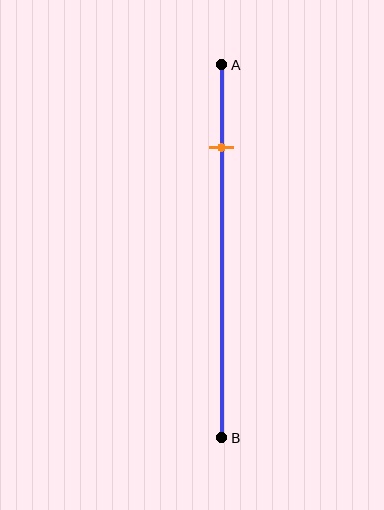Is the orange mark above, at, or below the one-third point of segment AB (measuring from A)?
The orange mark is above the one-third point of segment AB.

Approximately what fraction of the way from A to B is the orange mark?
The orange mark is approximately 20% of the way from A to B.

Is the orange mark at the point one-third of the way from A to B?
No, the mark is at about 20% from A, not at the 33% one-third point.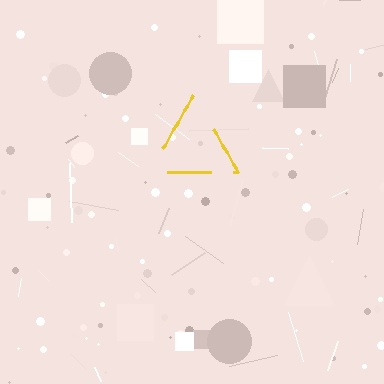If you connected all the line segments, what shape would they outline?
They would outline a triangle.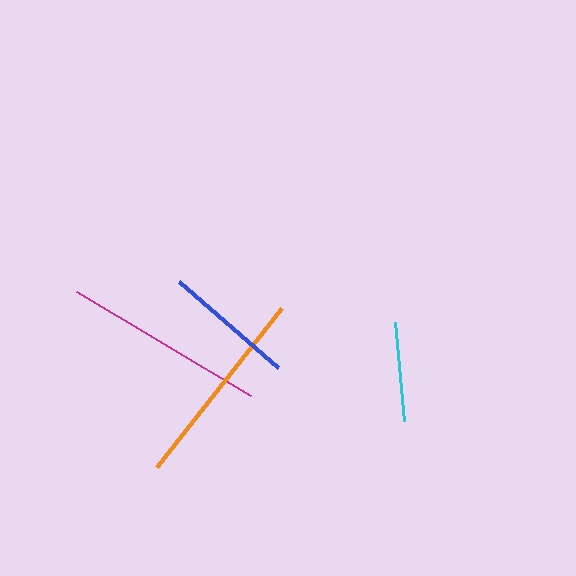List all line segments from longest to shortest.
From longest to shortest: orange, magenta, blue, cyan.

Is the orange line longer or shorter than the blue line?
The orange line is longer than the blue line.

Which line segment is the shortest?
The cyan line is the shortest at approximately 99 pixels.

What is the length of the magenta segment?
The magenta segment is approximately 202 pixels long.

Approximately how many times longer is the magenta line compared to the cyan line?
The magenta line is approximately 2.0 times the length of the cyan line.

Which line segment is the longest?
The orange line is the longest at approximately 202 pixels.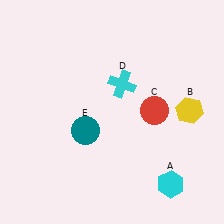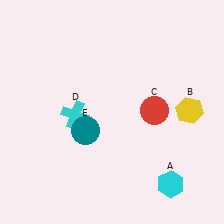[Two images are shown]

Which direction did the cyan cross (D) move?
The cyan cross (D) moved left.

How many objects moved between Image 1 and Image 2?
1 object moved between the two images.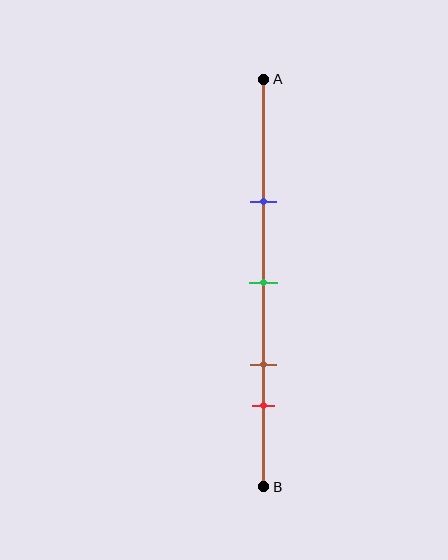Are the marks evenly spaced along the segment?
No, the marks are not evenly spaced.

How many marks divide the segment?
There are 4 marks dividing the segment.